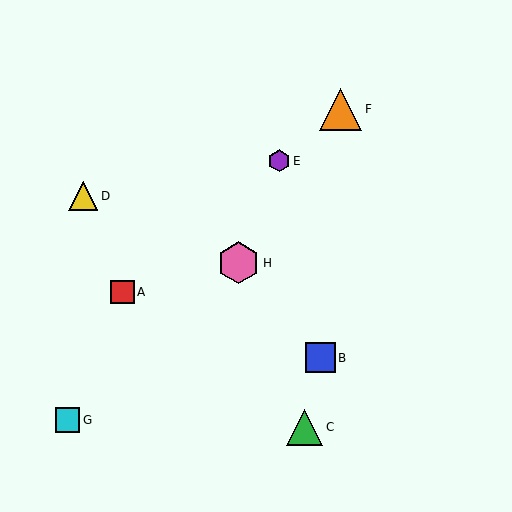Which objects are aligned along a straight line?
Objects A, E, F are aligned along a straight line.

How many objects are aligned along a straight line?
3 objects (A, E, F) are aligned along a straight line.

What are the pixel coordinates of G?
Object G is at (67, 420).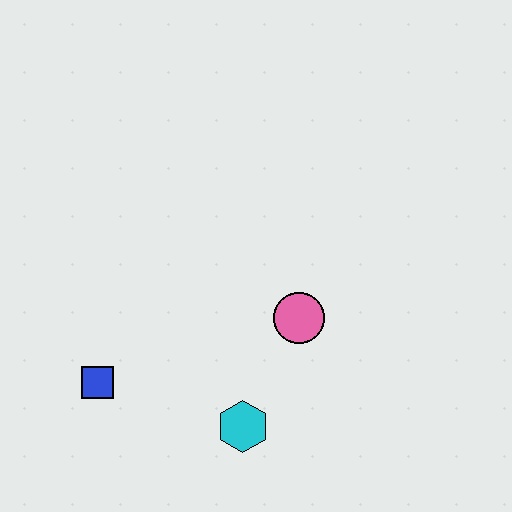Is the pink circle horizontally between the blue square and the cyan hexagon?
No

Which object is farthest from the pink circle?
The blue square is farthest from the pink circle.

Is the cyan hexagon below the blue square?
Yes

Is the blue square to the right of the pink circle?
No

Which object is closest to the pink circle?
The cyan hexagon is closest to the pink circle.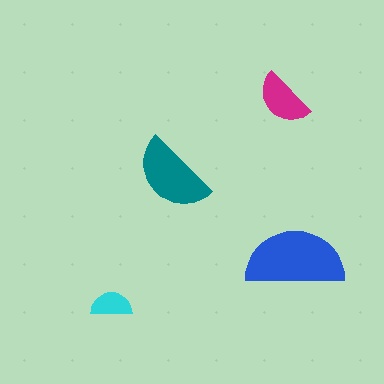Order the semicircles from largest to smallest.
the blue one, the teal one, the magenta one, the cyan one.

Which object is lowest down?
The cyan semicircle is bottommost.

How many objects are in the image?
There are 4 objects in the image.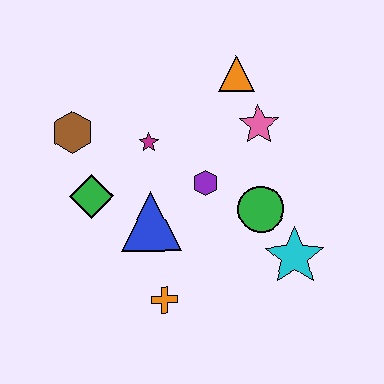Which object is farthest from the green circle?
The brown hexagon is farthest from the green circle.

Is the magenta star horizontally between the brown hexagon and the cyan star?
Yes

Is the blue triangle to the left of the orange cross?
Yes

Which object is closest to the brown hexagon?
The green diamond is closest to the brown hexagon.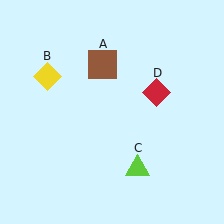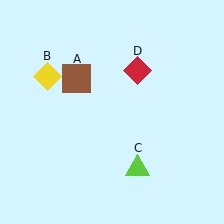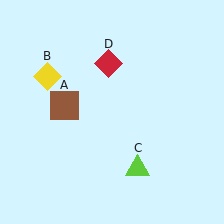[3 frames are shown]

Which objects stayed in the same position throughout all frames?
Yellow diamond (object B) and lime triangle (object C) remained stationary.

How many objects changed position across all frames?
2 objects changed position: brown square (object A), red diamond (object D).